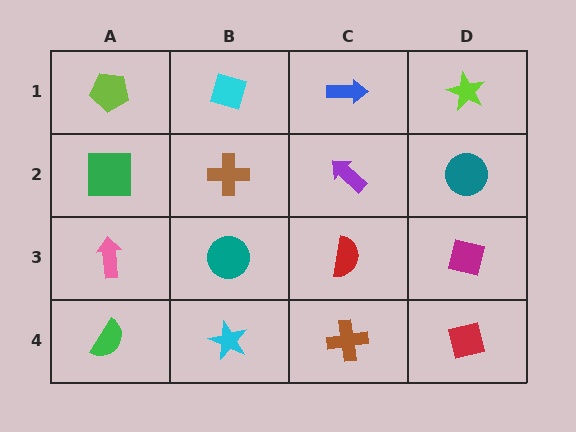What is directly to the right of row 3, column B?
A red semicircle.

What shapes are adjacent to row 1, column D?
A teal circle (row 2, column D), a blue arrow (row 1, column C).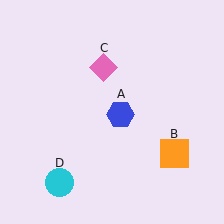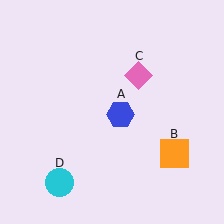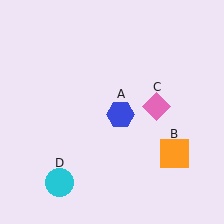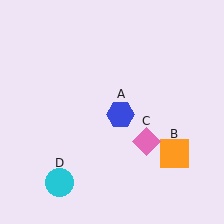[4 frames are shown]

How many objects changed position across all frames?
1 object changed position: pink diamond (object C).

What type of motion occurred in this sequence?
The pink diamond (object C) rotated clockwise around the center of the scene.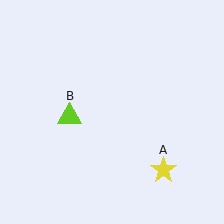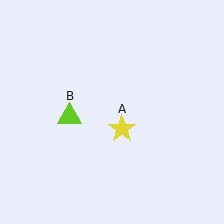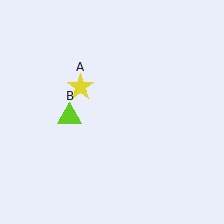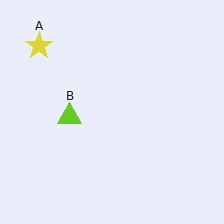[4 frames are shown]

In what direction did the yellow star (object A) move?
The yellow star (object A) moved up and to the left.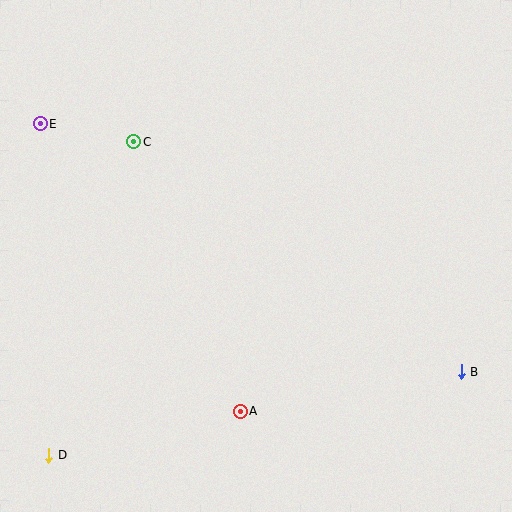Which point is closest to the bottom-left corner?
Point D is closest to the bottom-left corner.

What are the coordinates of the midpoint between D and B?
The midpoint between D and B is at (255, 414).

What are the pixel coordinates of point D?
Point D is at (49, 456).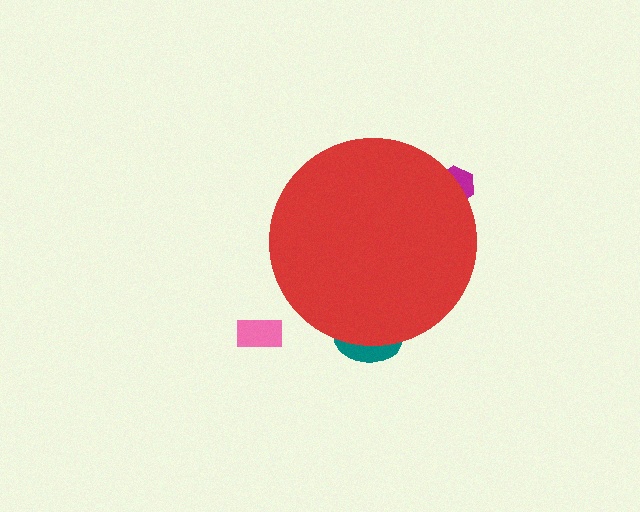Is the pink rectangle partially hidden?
No, the pink rectangle is fully visible.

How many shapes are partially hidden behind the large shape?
2 shapes are partially hidden.